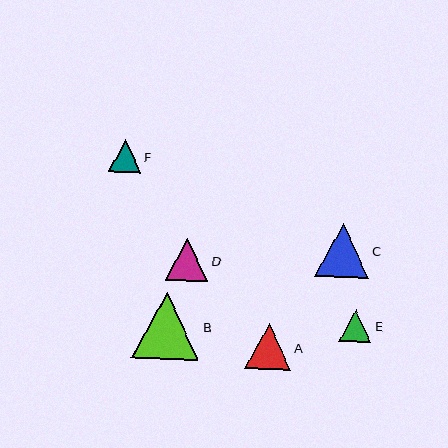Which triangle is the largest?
Triangle B is the largest with a size of approximately 67 pixels.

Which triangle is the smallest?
Triangle E is the smallest with a size of approximately 32 pixels.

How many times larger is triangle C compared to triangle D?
Triangle C is approximately 1.3 times the size of triangle D.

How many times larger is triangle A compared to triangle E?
Triangle A is approximately 1.4 times the size of triangle E.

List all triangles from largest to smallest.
From largest to smallest: B, C, A, D, F, E.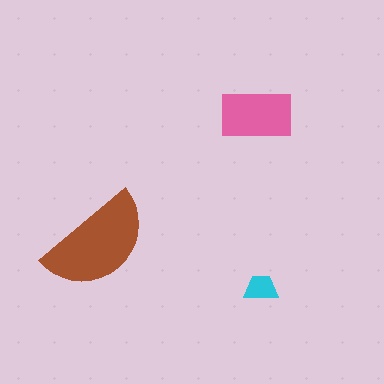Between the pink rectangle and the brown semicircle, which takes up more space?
The brown semicircle.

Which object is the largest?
The brown semicircle.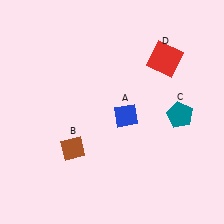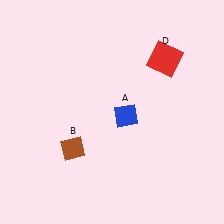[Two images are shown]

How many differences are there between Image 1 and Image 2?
There is 1 difference between the two images.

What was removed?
The teal pentagon (C) was removed in Image 2.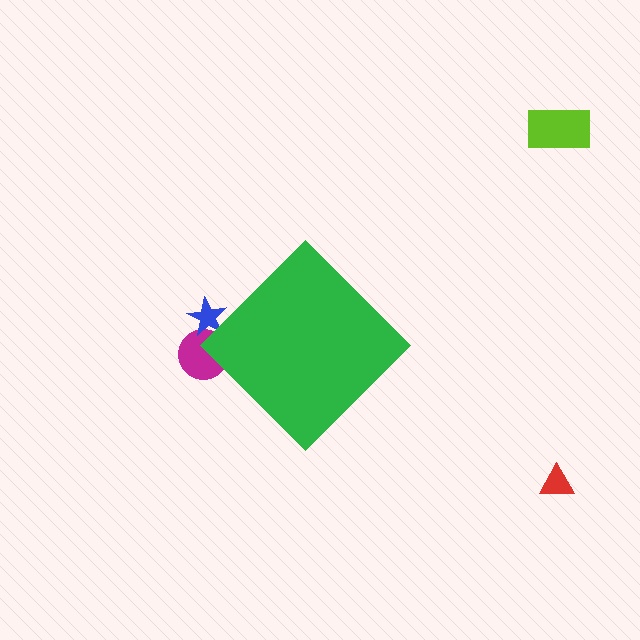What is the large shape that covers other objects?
A green diamond.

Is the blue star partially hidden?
Yes, the blue star is partially hidden behind the green diamond.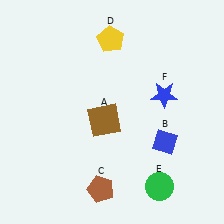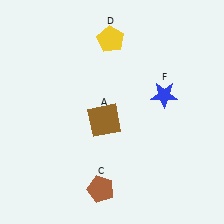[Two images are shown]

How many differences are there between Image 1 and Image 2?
There are 2 differences between the two images.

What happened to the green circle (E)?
The green circle (E) was removed in Image 2. It was in the bottom-right area of Image 1.